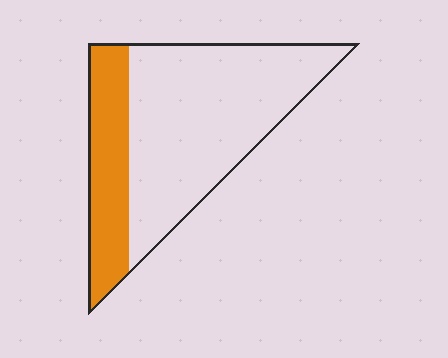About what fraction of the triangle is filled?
About one quarter (1/4).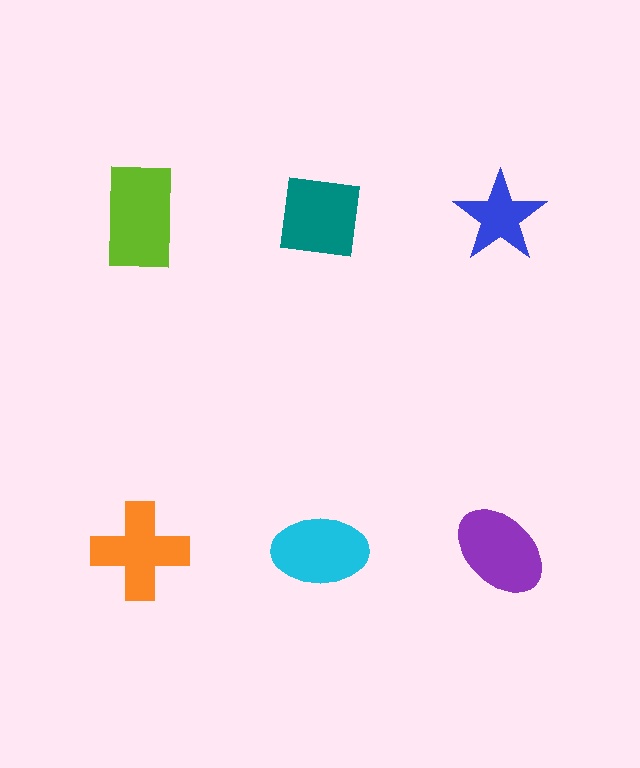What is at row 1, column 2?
A teal square.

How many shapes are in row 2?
3 shapes.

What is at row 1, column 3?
A blue star.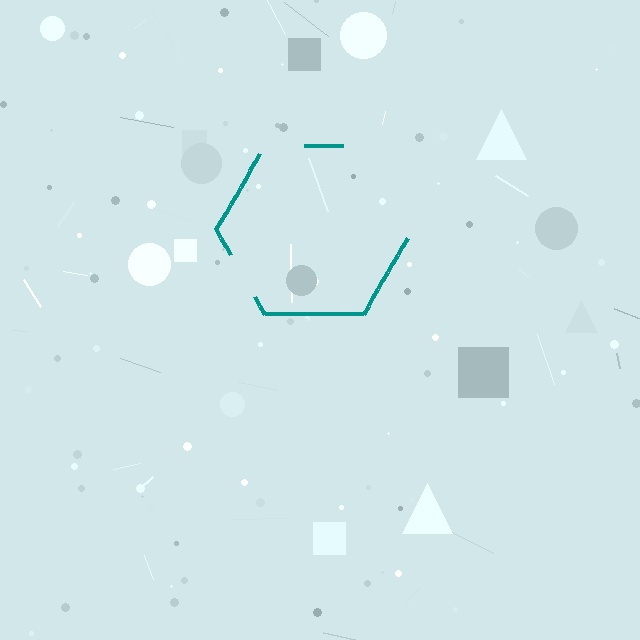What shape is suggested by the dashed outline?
The dashed outline suggests a hexagon.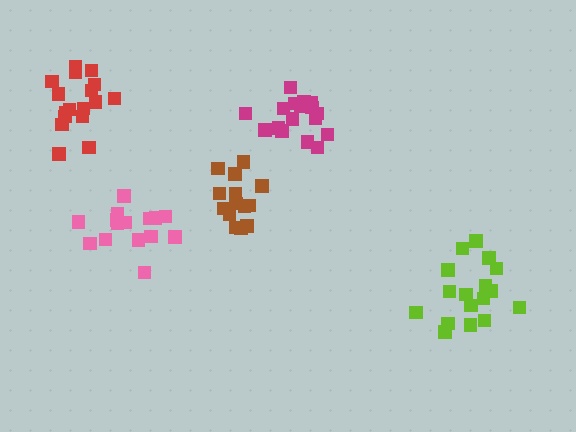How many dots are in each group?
Group 1: 15 dots, Group 2: 14 dots, Group 3: 17 dots, Group 4: 17 dots, Group 5: 17 dots (80 total).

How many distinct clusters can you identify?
There are 5 distinct clusters.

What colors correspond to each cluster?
The clusters are colored: pink, brown, lime, magenta, red.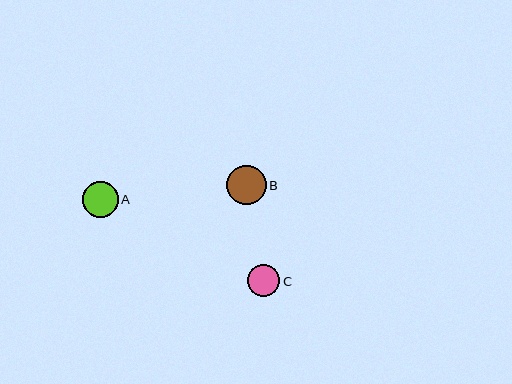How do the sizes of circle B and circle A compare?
Circle B and circle A are approximately the same size.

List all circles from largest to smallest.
From largest to smallest: B, A, C.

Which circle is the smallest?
Circle C is the smallest with a size of approximately 32 pixels.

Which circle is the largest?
Circle B is the largest with a size of approximately 39 pixels.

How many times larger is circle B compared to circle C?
Circle B is approximately 1.2 times the size of circle C.